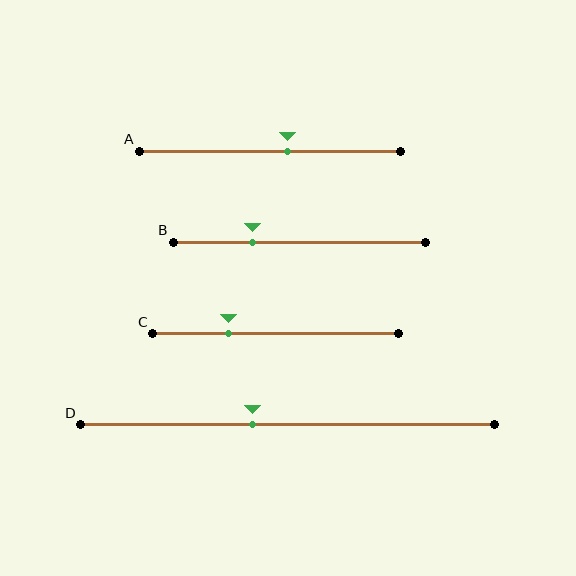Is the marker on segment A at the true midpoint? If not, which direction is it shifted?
No, the marker on segment A is shifted to the right by about 7% of the segment length.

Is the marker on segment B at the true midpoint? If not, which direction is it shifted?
No, the marker on segment B is shifted to the left by about 19% of the segment length.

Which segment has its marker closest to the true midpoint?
Segment A has its marker closest to the true midpoint.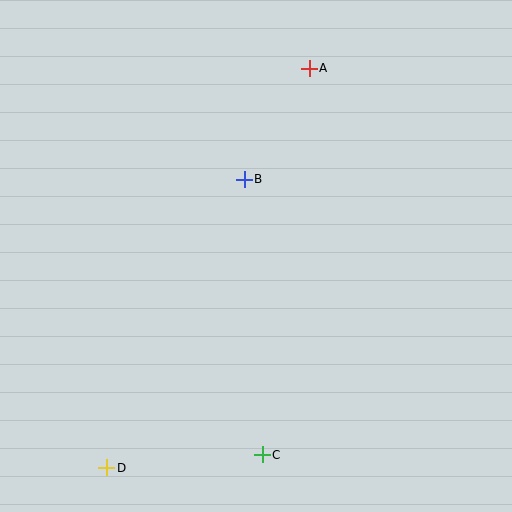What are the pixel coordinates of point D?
Point D is at (107, 468).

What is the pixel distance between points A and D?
The distance between A and D is 448 pixels.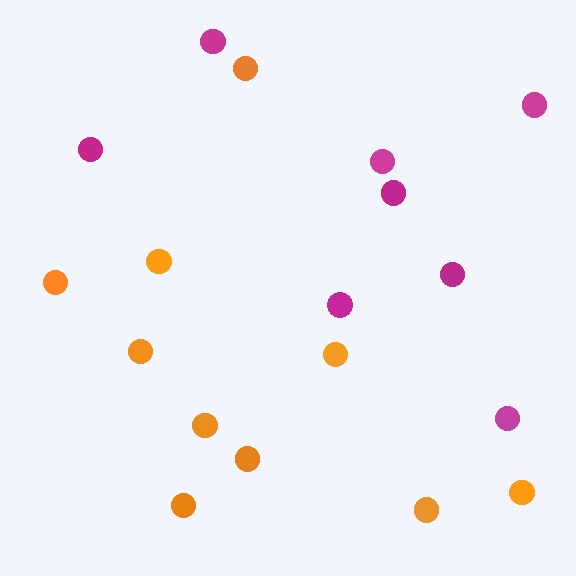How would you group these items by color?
There are 2 groups: one group of orange circles (10) and one group of magenta circles (8).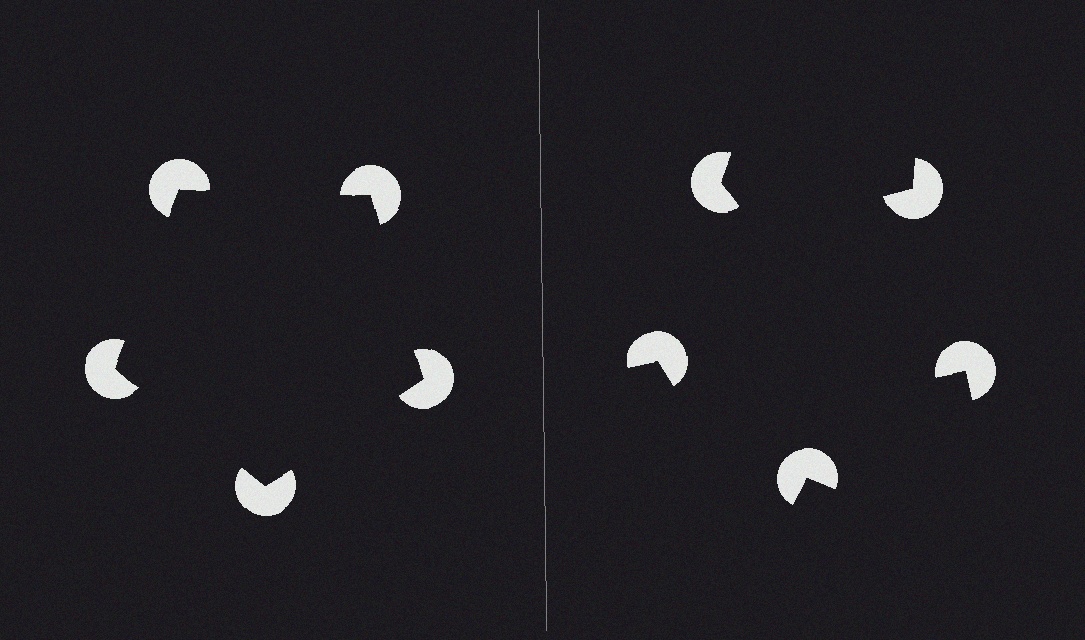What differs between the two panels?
The pac-man discs are positioned identically on both sides; only the wedge orientations differ. On the left they align to a pentagon; on the right they are misaligned.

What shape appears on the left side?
An illusory pentagon.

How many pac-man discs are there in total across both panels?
10 — 5 on each side.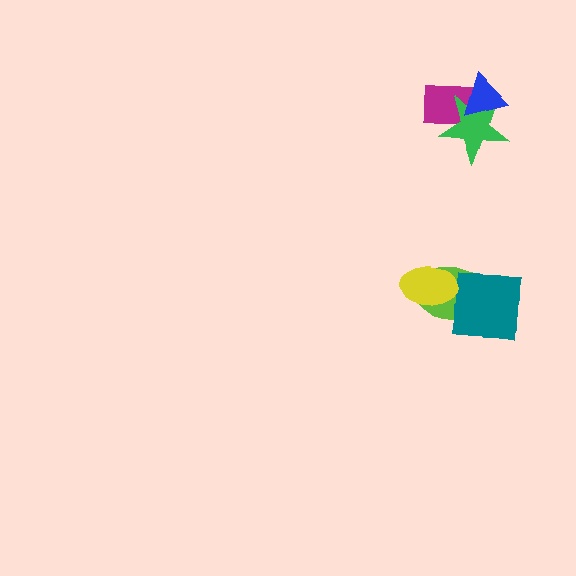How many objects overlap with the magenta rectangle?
2 objects overlap with the magenta rectangle.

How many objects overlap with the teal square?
1 object overlaps with the teal square.